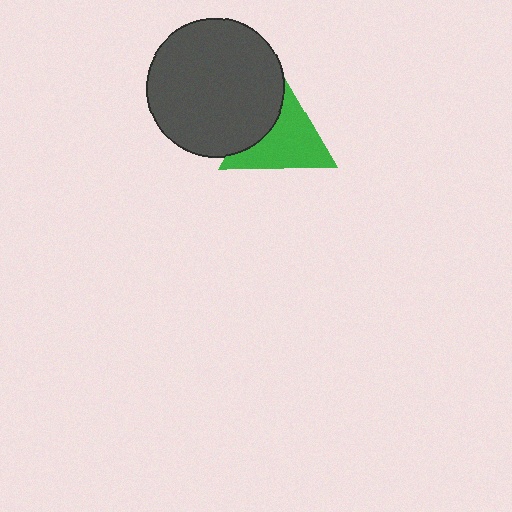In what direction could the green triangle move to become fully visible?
The green triangle could move right. That would shift it out from behind the dark gray circle entirely.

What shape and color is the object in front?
The object in front is a dark gray circle.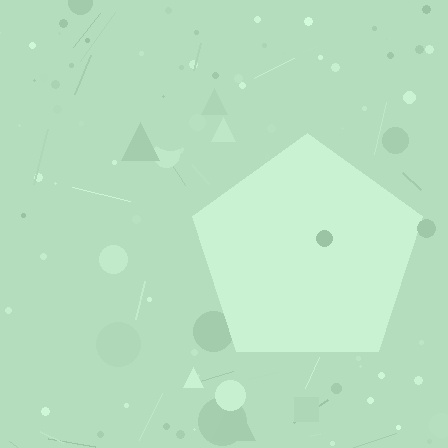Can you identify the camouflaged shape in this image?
The camouflaged shape is a pentagon.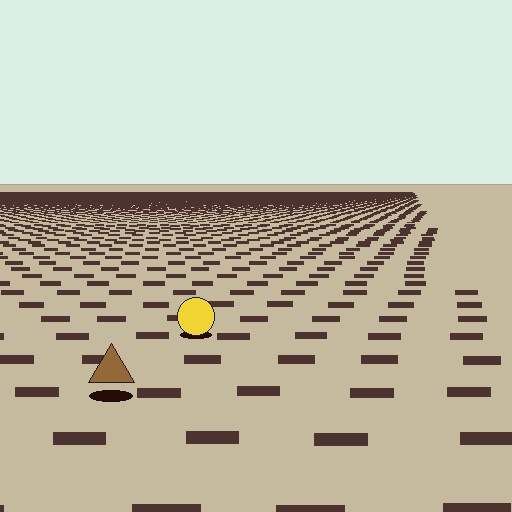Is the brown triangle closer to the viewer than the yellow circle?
Yes. The brown triangle is closer — you can tell from the texture gradient: the ground texture is coarser near it.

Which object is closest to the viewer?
The brown triangle is closest. The texture marks near it are larger and more spread out.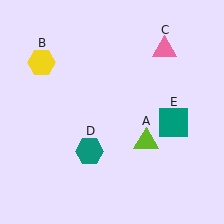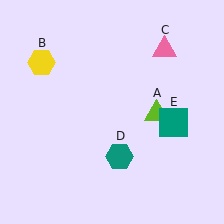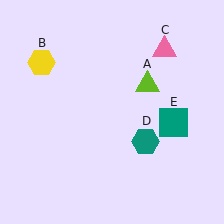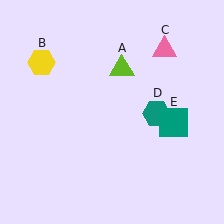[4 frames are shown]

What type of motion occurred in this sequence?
The lime triangle (object A), teal hexagon (object D) rotated counterclockwise around the center of the scene.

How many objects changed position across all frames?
2 objects changed position: lime triangle (object A), teal hexagon (object D).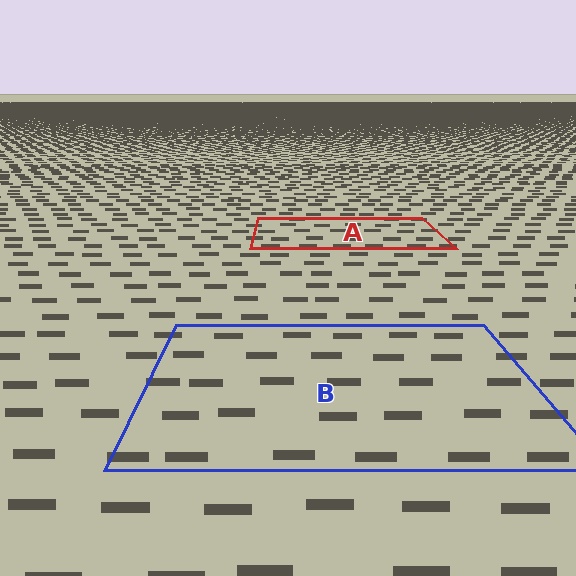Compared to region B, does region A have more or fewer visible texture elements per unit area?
Region A has more texture elements per unit area — they are packed more densely because it is farther away.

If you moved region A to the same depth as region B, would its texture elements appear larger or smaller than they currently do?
They would appear larger. At a closer depth, the same texture elements are projected at a bigger on-screen size.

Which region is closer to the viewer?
Region B is closer. The texture elements there are larger and more spread out.